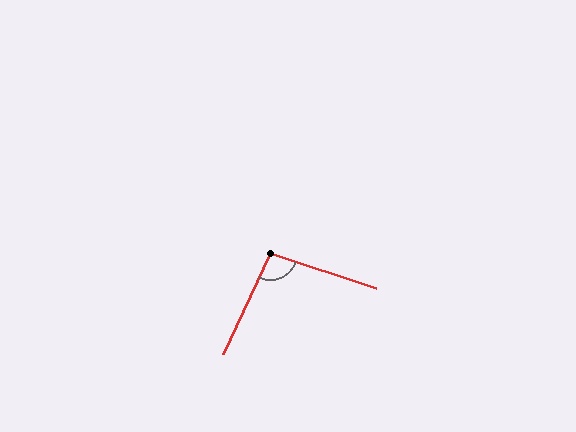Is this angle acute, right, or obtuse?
It is obtuse.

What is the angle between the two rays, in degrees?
Approximately 97 degrees.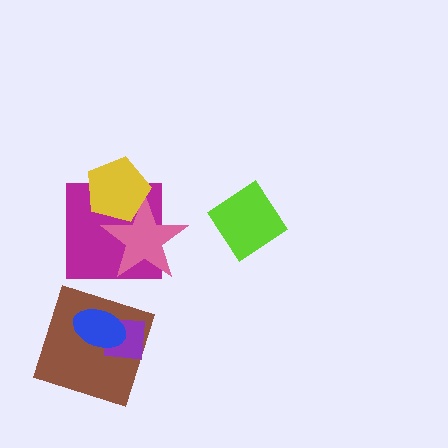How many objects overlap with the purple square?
2 objects overlap with the purple square.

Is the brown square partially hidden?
Yes, it is partially covered by another shape.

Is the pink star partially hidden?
Yes, it is partially covered by another shape.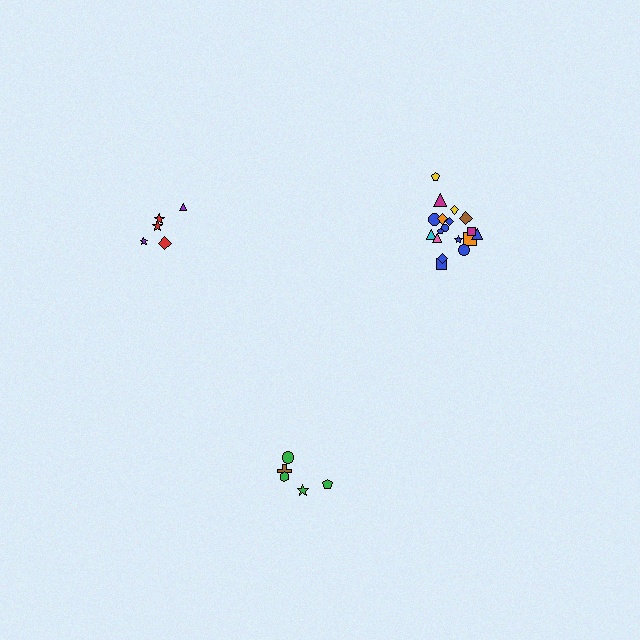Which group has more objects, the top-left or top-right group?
The top-right group.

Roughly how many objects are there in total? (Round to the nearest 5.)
Roughly 30 objects in total.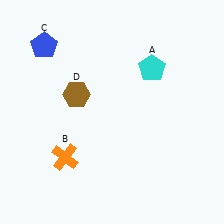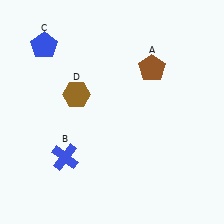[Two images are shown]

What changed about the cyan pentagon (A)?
In Image 1, A is cyan. In Image 2, it changed to brown.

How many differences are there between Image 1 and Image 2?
There are 2 differences between the two images.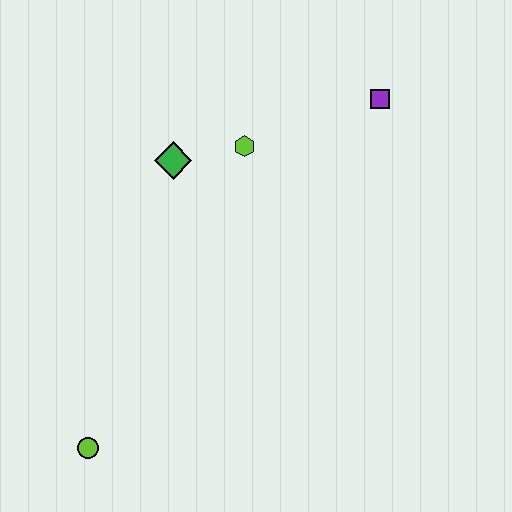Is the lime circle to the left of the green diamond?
Yes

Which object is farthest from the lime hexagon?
The lime circle is farthest from the lime hexagon.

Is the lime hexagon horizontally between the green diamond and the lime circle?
No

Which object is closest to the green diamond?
The lime hexagon is closest to the green diamond.